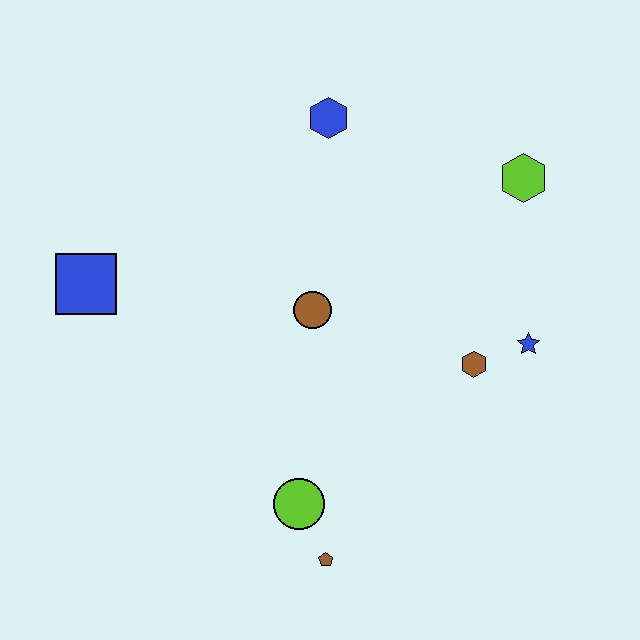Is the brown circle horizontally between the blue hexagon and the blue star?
No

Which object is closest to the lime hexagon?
The blue star is closest to the lime hexagon.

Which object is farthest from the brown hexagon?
The blue square is farthest from the brown hexagon.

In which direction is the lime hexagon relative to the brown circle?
The lime hexagon is to the right of the brown circle.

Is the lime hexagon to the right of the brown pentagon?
Yes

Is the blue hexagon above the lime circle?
Yes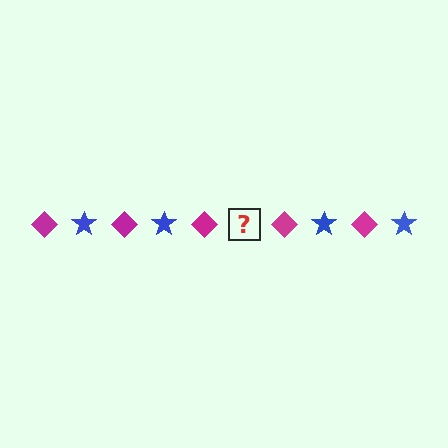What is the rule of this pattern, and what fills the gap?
The rule is that the pattern alternates between magenta diamond and blue star. The gap should be filled with a blue star.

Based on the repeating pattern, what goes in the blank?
The blank should be a blue star.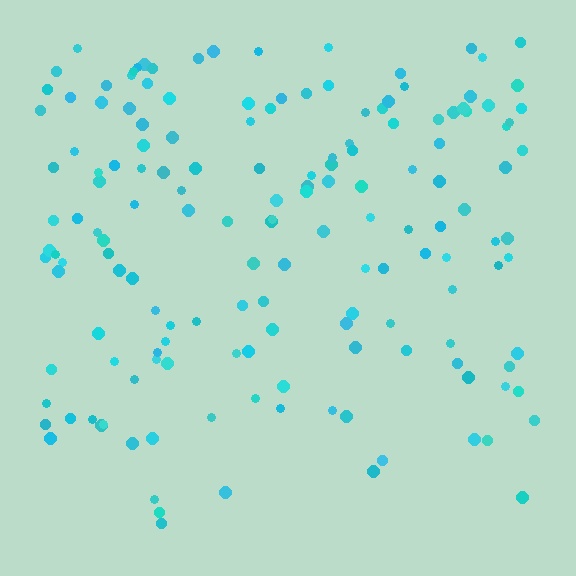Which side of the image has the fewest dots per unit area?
The bottom.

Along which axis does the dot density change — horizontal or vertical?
Vertical.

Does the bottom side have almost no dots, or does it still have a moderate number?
Still a moderate number, just noticeably fewer than the top.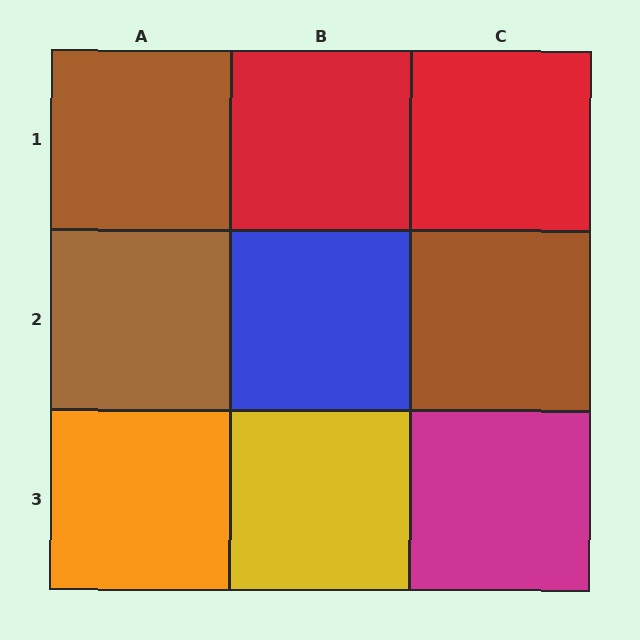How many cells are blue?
1 cell is blue.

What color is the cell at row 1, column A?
Brown.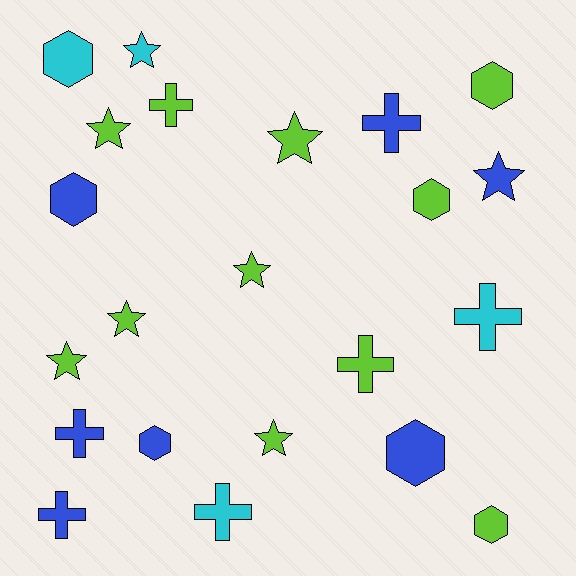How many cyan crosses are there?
There are 2 cyan crosses.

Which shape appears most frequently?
Star, with 8 objects.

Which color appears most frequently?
Lime, with 11 objects.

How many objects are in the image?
There are 22 objects.